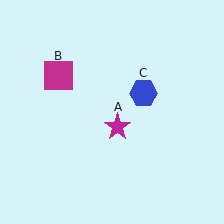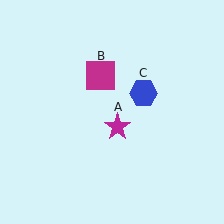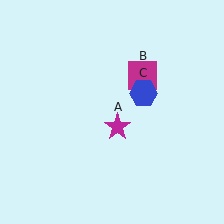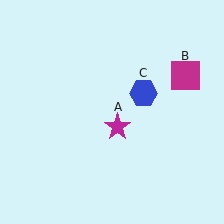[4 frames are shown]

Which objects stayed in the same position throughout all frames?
Magenta star (object A) and blue hexagon (object C) remained stationary.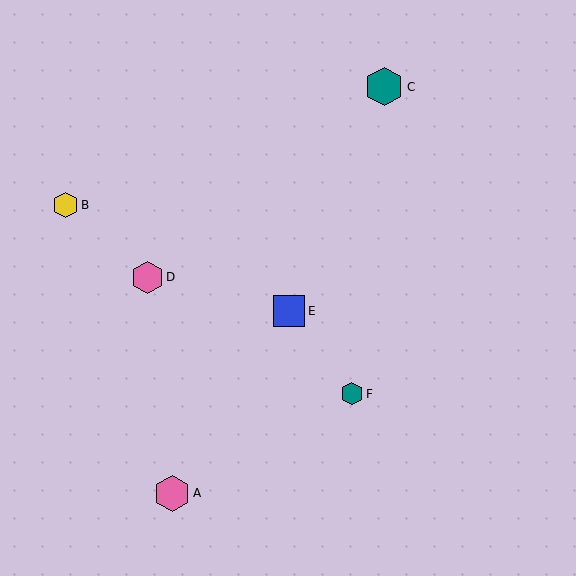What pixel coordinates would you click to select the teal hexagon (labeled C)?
Click at (384, 87) to select the teal hexagon C.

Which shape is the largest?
The teal hexagon (labeled C) is the largest.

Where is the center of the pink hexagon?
The center of the pink hexagon is at (148, 277).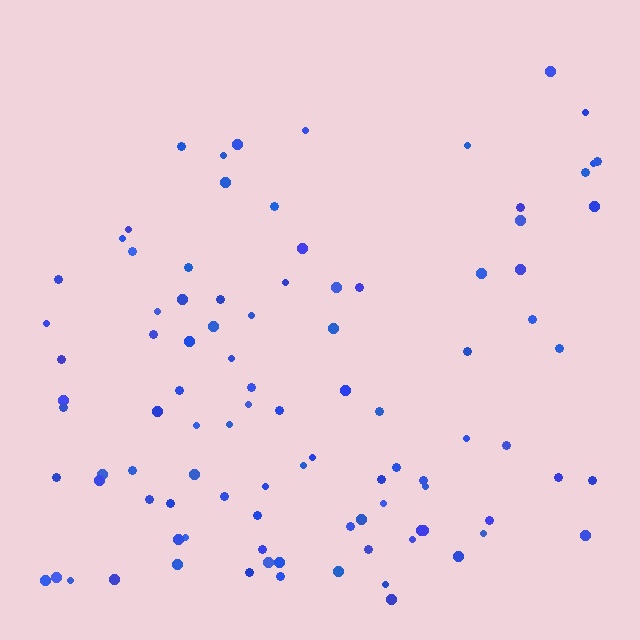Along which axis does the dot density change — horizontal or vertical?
Vertical.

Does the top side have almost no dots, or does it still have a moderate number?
Still a moderate number, just noticeably fewer than the bottom.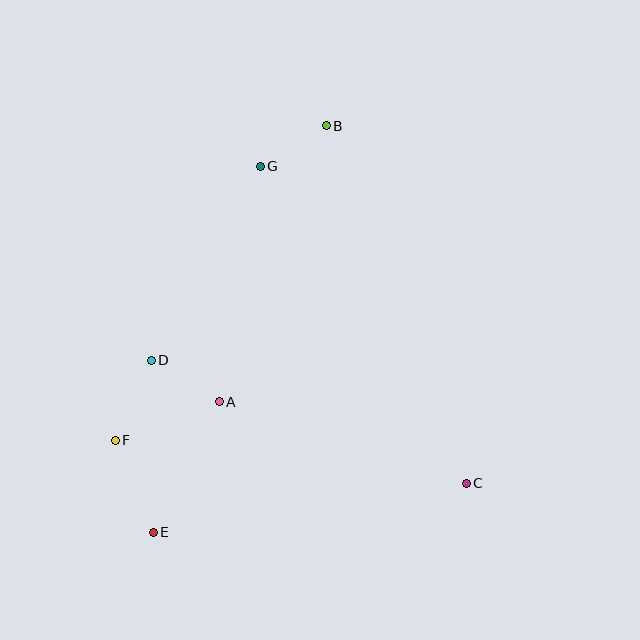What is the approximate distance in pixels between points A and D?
The distance between A and D is approximately 80 pixels.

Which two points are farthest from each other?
Points B and E are farthest from each other.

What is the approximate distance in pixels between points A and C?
The distance between A and C is approximately 260 pixels.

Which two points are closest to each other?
Points B and G are closest to each other.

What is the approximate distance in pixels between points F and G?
The distance between F and G is approximately 310 pixels.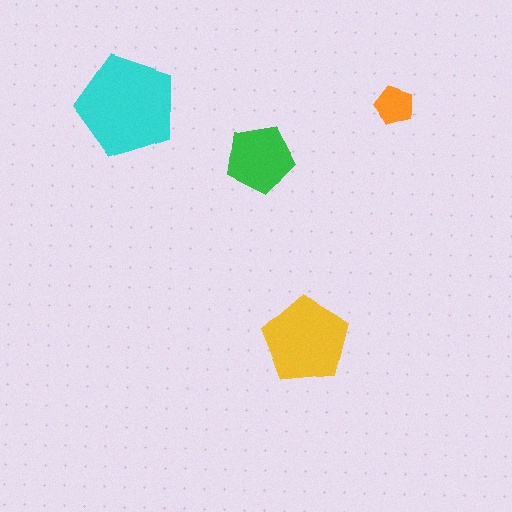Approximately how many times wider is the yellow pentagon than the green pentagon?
About 1.5 times wider.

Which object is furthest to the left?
The cyan pentagon is leftmost.